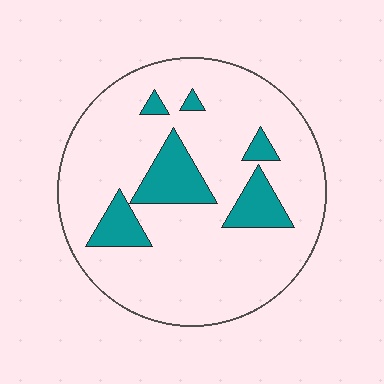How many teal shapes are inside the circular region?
6.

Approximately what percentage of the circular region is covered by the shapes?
Approximately 15%.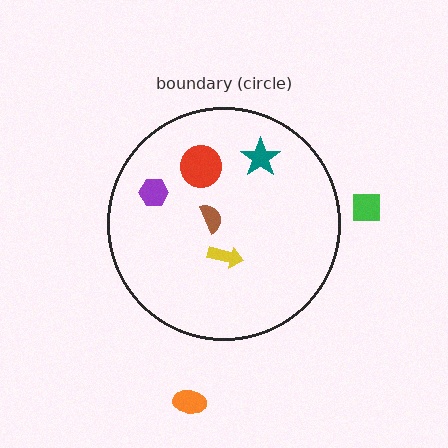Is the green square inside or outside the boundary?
Outside.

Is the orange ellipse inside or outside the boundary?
Outside.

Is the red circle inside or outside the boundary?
Inside.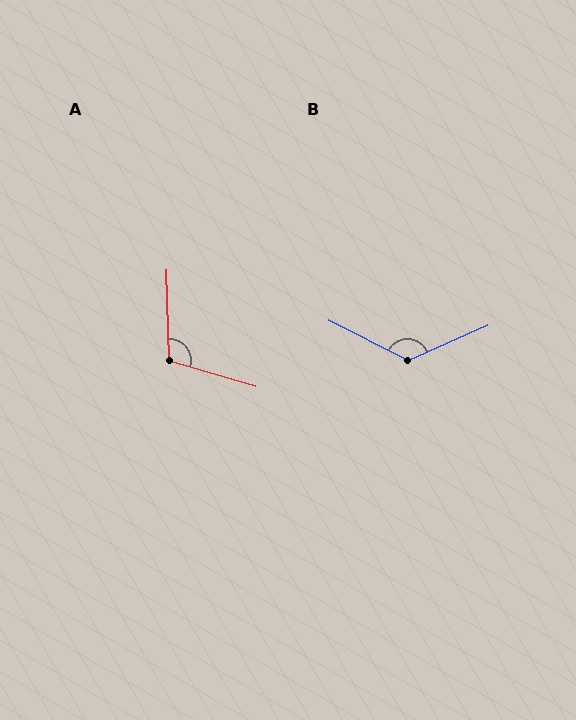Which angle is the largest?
B, at approximately 129 degrees.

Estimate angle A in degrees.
Approximately 108 degrees.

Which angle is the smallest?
A, at approximately 108 degrees.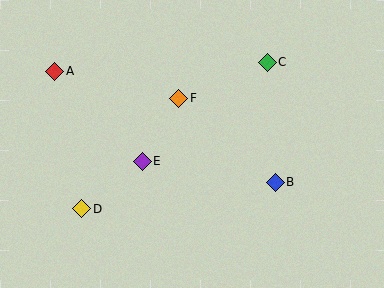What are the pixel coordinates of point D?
Point D is at (82, 209).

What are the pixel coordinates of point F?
Point F is at (179, 98).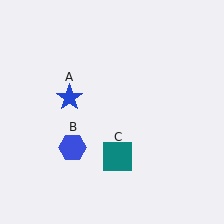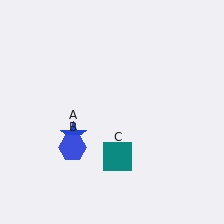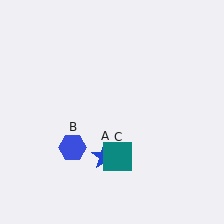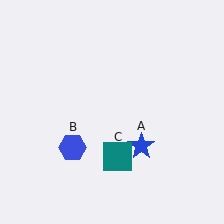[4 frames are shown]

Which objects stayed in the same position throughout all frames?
Blue hexagon (object B) and teal square (object C) remained stationary.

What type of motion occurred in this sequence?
The blue star (object A) rotated counterclockwise around the center of the scene.